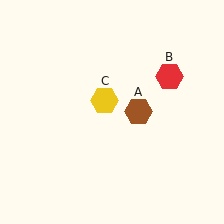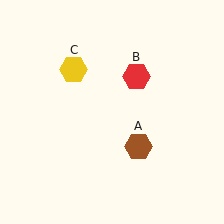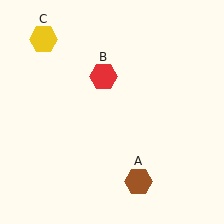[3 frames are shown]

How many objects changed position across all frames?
3 objects changed position: brown hexagon (object A), red hexagon (object B), yellow hexagon (object C).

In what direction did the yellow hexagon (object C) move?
The yellow hexagon (object C) moved up and to the left.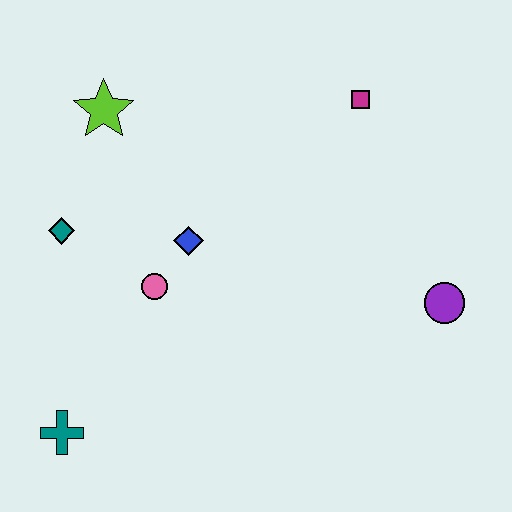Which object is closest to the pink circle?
The blue diamond is closest to the pink circle.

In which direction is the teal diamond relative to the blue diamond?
The teal diamond is to the left of the blue diamond.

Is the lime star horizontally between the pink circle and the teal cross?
Yes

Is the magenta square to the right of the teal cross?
Yes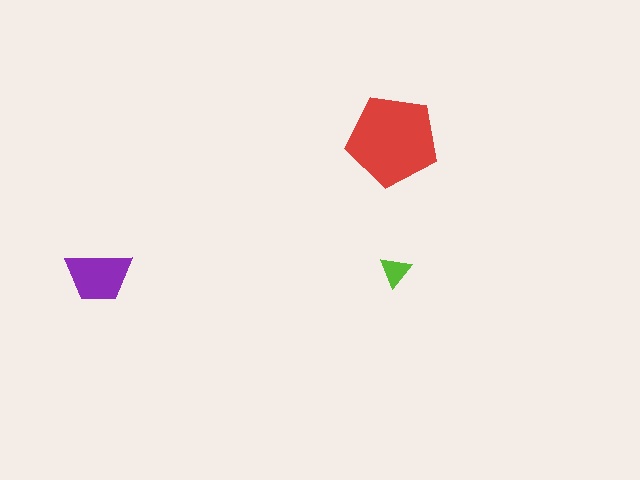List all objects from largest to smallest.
The red pentagon, the purple trapezoid, the lime triangle.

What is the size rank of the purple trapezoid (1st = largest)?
2nd.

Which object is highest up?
The red pentagon is topmost.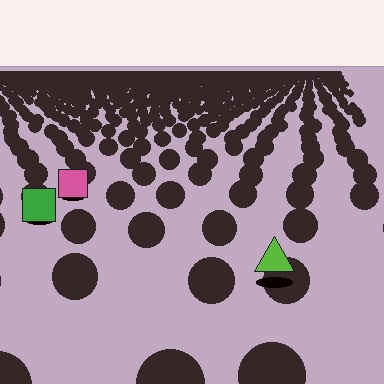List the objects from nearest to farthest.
From nearest to farthest: the lime triangle, the green square, the pink square.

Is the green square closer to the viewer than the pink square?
Yes. The green square is closer — you can tell from the texture gradient: the ground texture is coarser near it.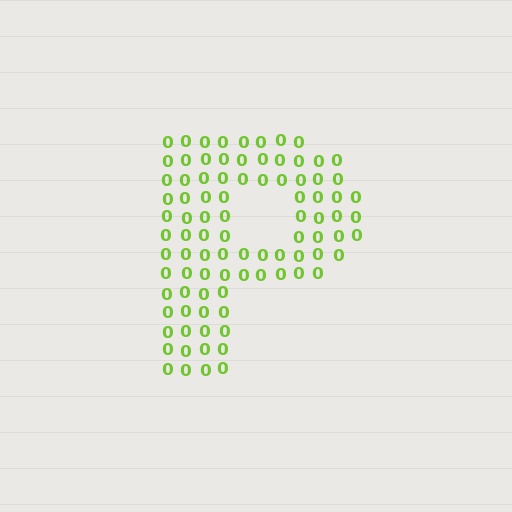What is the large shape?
The large shape is the letter P.